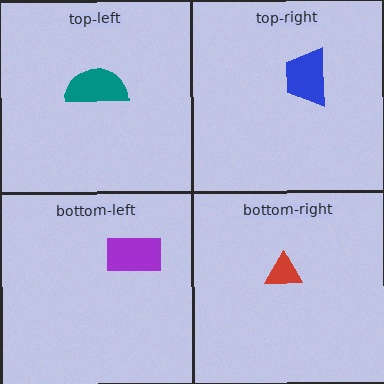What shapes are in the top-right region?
The blue trapezoid.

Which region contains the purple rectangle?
The bottom-left region.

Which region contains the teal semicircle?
The top-left region.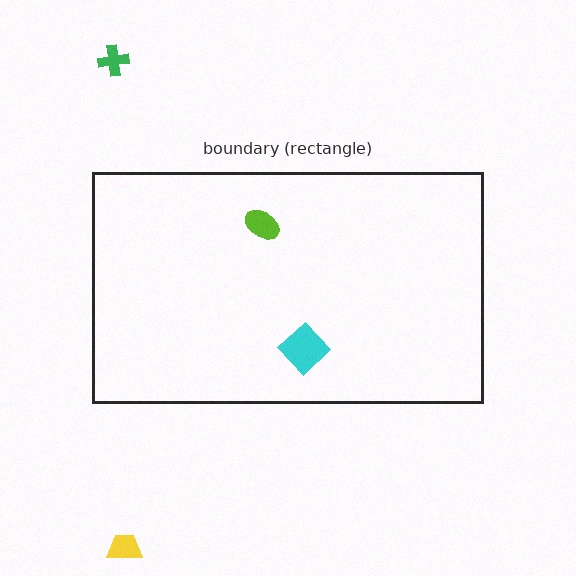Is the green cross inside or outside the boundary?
Outside.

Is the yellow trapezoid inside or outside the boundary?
Outside.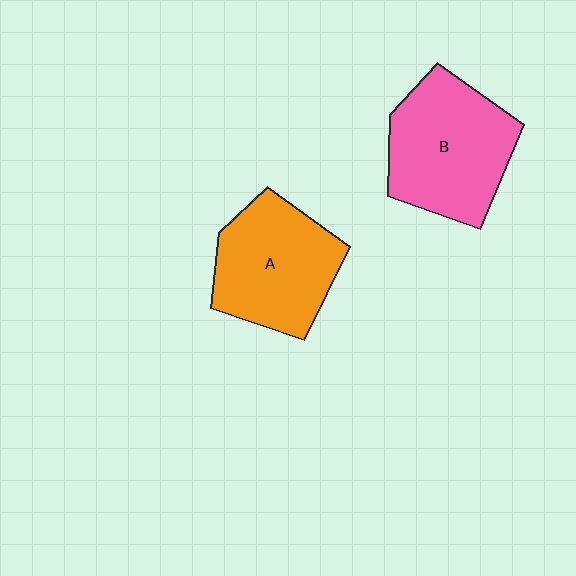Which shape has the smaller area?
Shape A (orange).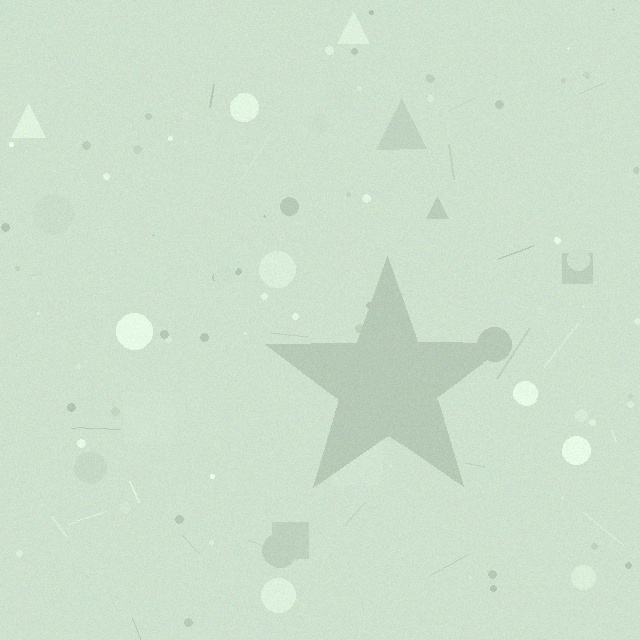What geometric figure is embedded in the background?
A star is embedded in the background.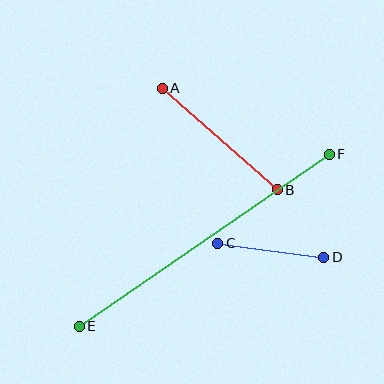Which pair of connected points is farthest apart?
Points E and F are farthest apart.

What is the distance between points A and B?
The distance is approximately 153 pixels.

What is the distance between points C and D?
The distance is approximately 107 pixels.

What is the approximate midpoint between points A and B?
The midpoint is at approximately (220, 139) pixels.